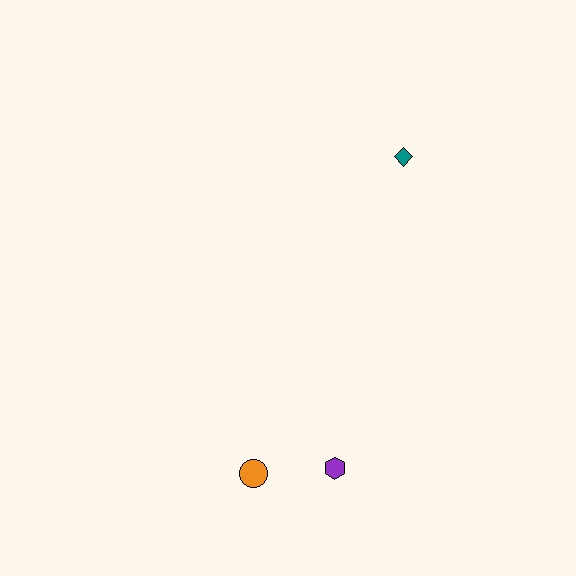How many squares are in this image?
There are no squares.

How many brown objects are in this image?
There are no brown objects.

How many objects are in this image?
There are 3 objects.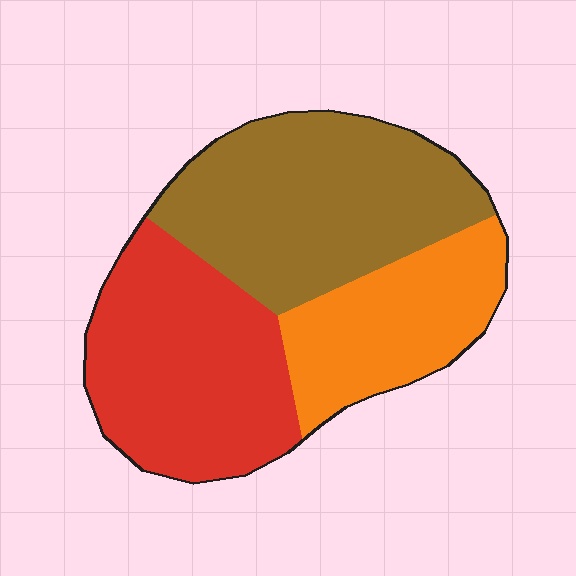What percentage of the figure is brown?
Brown takes up about two fifths (2/5) of the figure.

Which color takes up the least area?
Orange, at roughly 25%.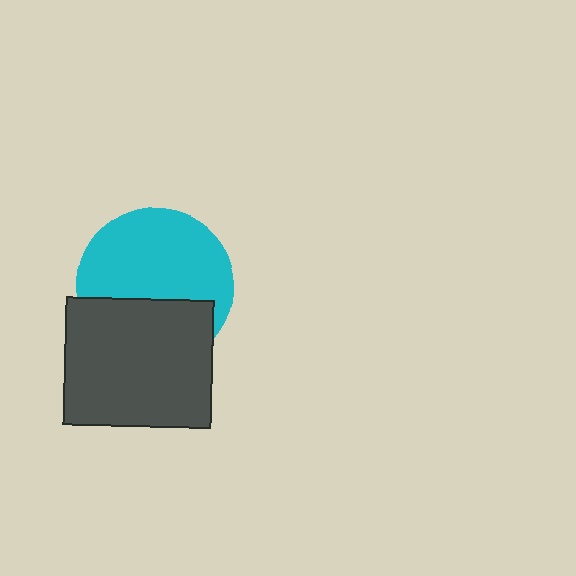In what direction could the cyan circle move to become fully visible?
The cyan circle could move up. That would shift it out from behind the dark gray rectangle entirely.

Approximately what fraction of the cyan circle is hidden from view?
Roughly 38% of the cyan circle is hidden behind the dark gray rectangle.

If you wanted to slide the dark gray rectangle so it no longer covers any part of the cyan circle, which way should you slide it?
Slide it down — that is the most direct way to separate the two shapes.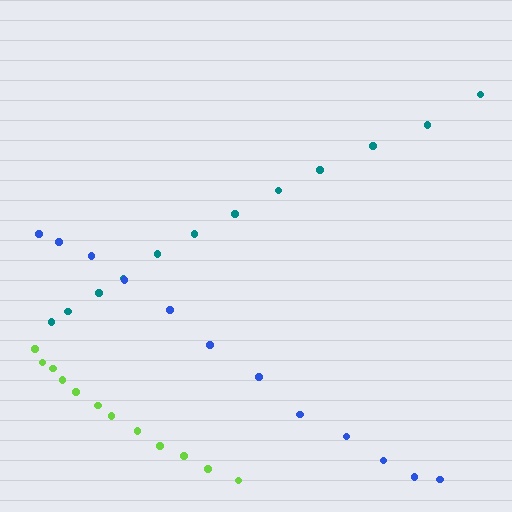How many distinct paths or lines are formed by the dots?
There are 3 distinct paths.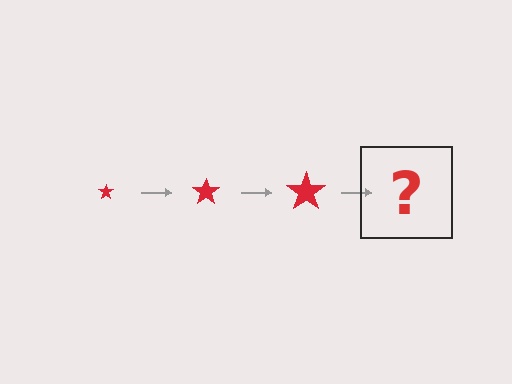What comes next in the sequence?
The next element should be a red star, larger than the previous one.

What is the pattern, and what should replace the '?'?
The pattern is that the star gets progressively larger each step. The '?' should be a red star, larger than the previous one.